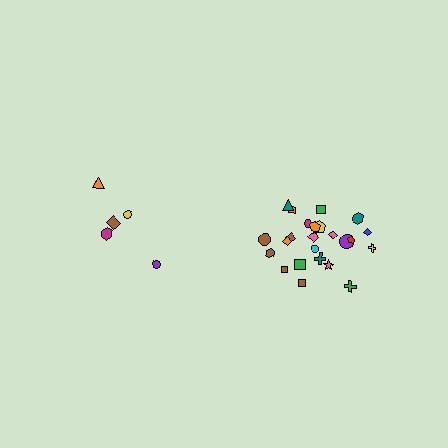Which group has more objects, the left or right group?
The right group.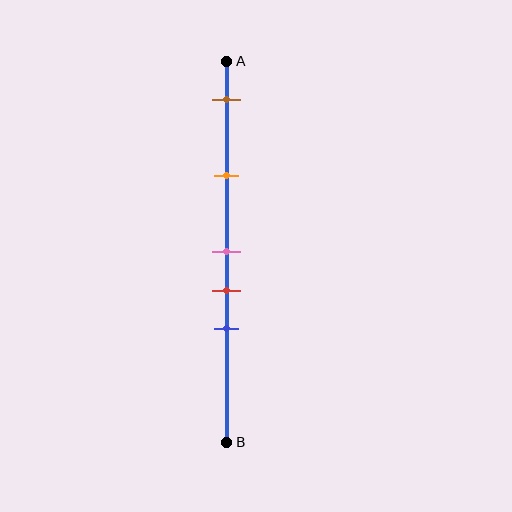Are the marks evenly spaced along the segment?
No, the marks are not evenly spaced.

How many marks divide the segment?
There are 5 marks dividing the segment.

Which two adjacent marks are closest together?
The pink and red marks are the closest adjacent pair.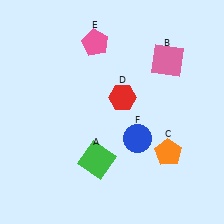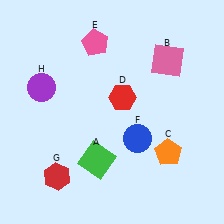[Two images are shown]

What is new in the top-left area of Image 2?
A purple circle (H) was added in the top-left area of Image 2.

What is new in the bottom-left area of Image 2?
A red hexagon (G) was added in the bottom-left area of Image 2.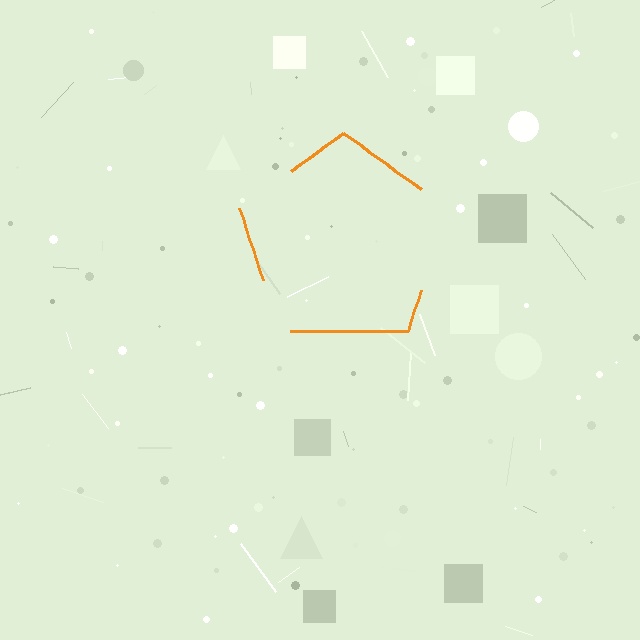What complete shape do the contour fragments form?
The contour fragments form a pentagon.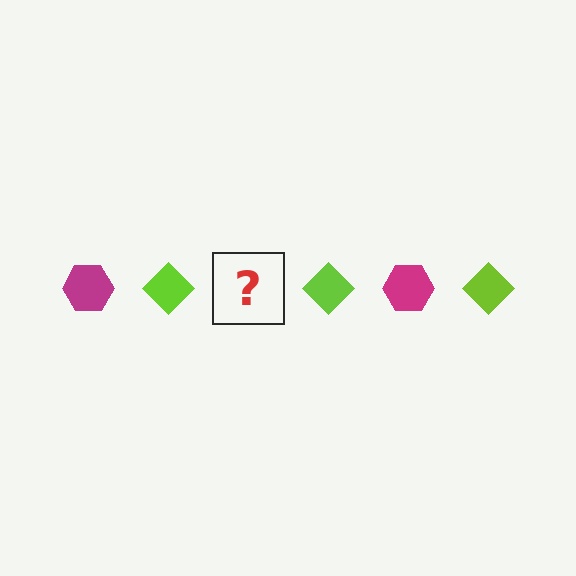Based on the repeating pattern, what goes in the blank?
The blank should be a magenta hexagon.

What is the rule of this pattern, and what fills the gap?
The rule is that the pattern alternates between magenta hexagon and lime diamond. The gap should be filled with a magenta hexagon.